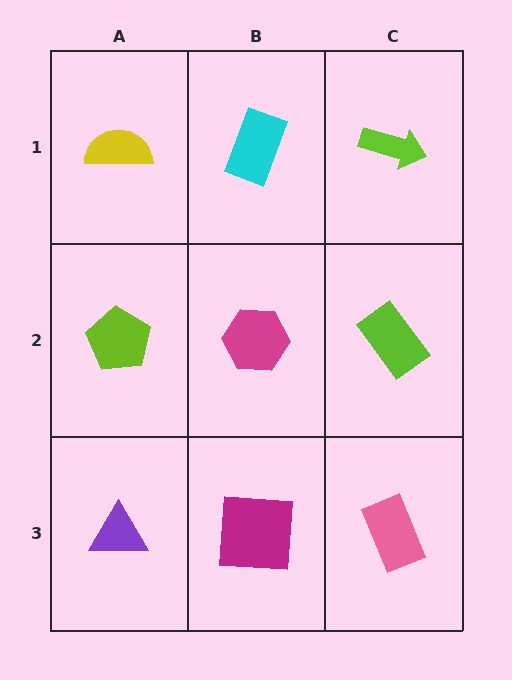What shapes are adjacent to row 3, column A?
A lime pentagon (row 2, column A), a magenta square (row 3, column B).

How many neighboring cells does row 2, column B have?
4.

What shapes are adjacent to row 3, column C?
A lime rectangle (row 2, column C), a magenta square (row 3, column B).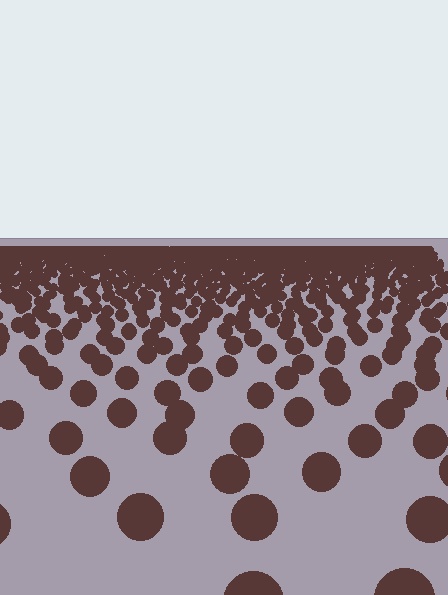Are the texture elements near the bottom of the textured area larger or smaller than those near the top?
Larger. Near the bottom, elements are closer to the viewer and appear at a bigger on-screen size.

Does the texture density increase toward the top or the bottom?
Density increases toward the top.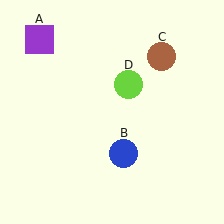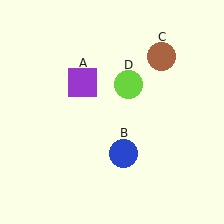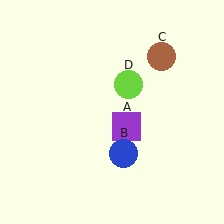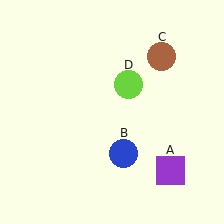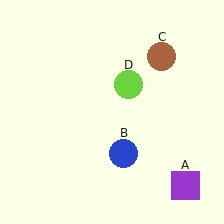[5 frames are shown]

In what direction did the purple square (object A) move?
The purple square (object A) moved down and to the right.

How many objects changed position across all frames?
1 object changed position: purple square (object A).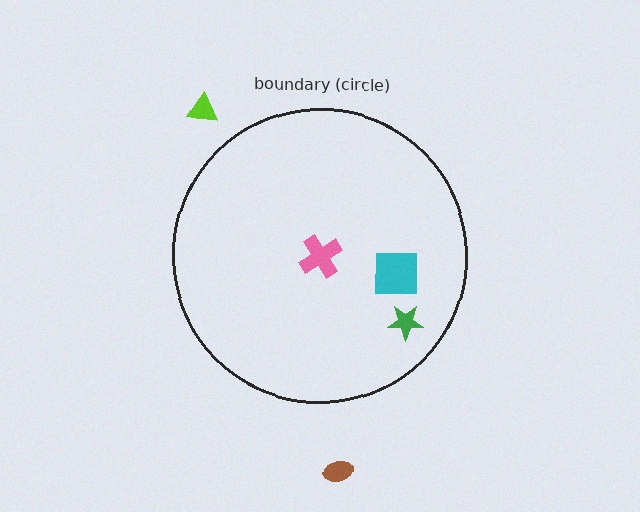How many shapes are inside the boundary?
3 inside, 2 outside.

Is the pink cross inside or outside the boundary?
Inside.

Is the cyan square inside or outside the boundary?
Inside.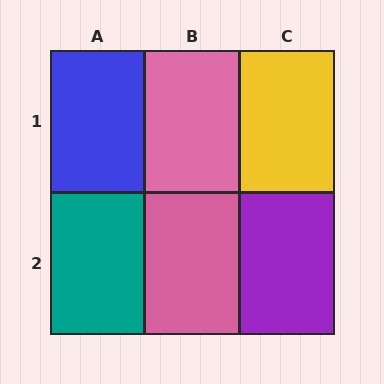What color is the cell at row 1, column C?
Yellow.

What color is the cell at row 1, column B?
Pink.